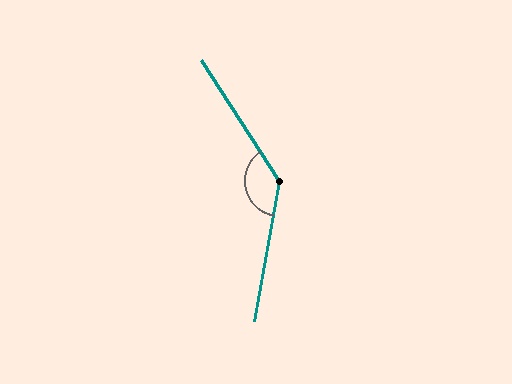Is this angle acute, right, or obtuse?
It is obtuse.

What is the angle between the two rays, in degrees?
Approximately 137 degrees.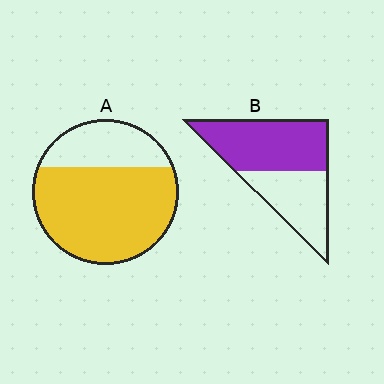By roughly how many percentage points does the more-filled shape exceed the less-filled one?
By roughly 15 percentage points (A over B).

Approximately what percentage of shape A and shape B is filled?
A is approximately 70% and B is approximately 60%.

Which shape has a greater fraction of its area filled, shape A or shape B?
Shape A.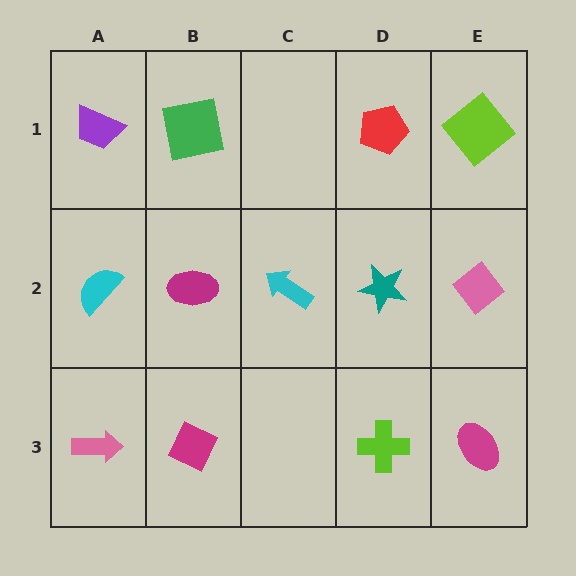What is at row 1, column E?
A lime diamond.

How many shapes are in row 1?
4 shapes.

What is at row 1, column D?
A red pentagon.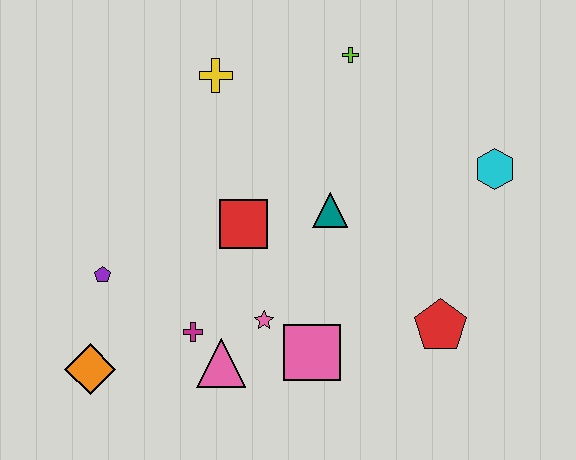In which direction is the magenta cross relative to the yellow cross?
The magenta cross is below the yellow cross.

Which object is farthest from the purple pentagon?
The cyan hexagon is farthest from the purple pentagon.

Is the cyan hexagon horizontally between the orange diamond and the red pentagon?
No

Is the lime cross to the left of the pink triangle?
No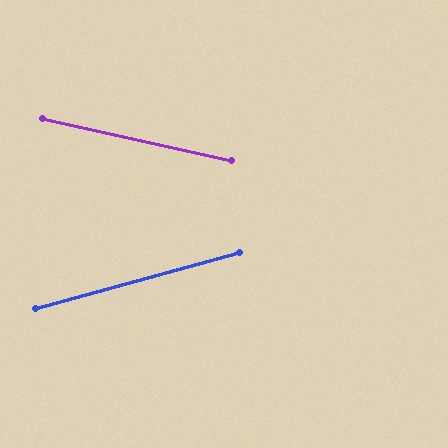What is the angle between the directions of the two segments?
Approximately 28 degrees.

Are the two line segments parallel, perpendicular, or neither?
Neither parallel nor perpendicular — they differ by about 28°.